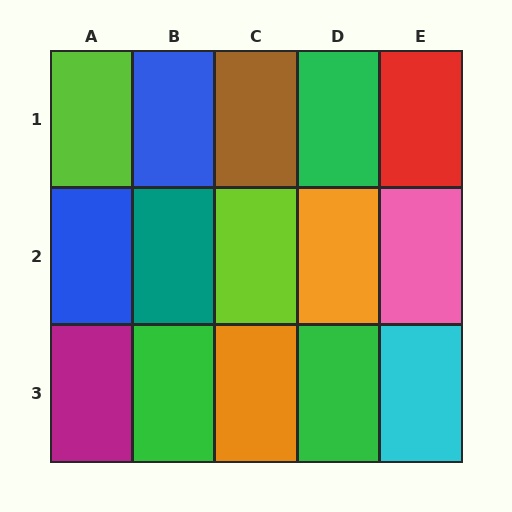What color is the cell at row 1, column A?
Lime.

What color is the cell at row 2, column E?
Pink.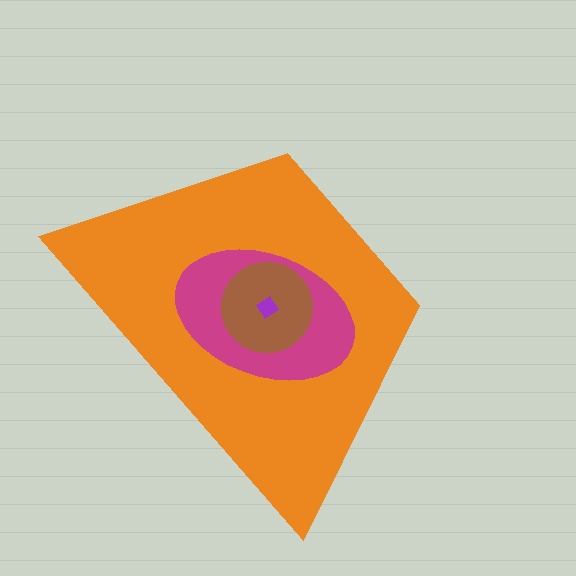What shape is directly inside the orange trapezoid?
The magenta ellipse.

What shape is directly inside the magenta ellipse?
The brown circle.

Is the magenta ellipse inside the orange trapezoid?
Yes.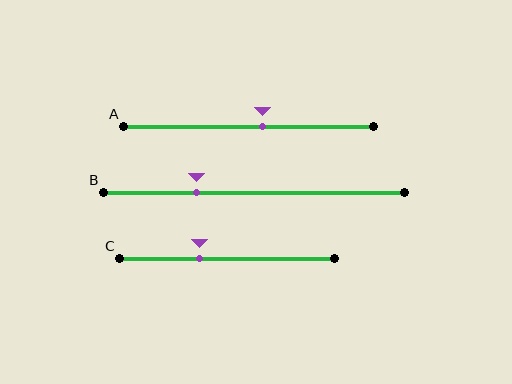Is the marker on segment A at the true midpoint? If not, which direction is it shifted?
No, the marker on segment A is shifted to the right by about 6% of the segment length.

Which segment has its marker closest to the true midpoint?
Segment A has its marker closest to the true midpoint.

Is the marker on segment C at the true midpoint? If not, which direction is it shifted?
No, the marker on segment C is shifted to the left by about 13% of the segment length.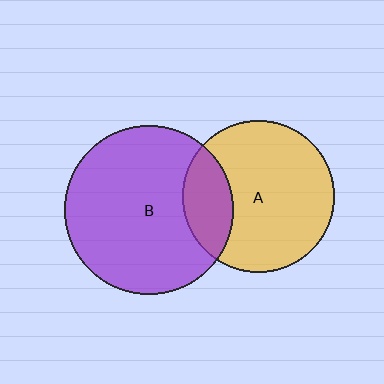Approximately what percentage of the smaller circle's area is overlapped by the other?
Approximately 20%.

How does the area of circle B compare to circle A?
Approximately 1.2 times.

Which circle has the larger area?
Circle B (purple).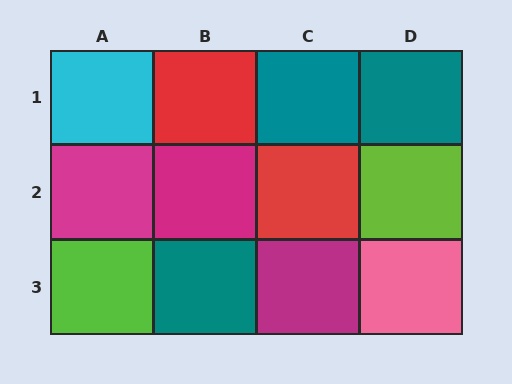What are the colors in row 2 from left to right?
Magenta, magenta, red, lime.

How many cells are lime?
2 cells are lime.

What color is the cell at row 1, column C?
Teal.